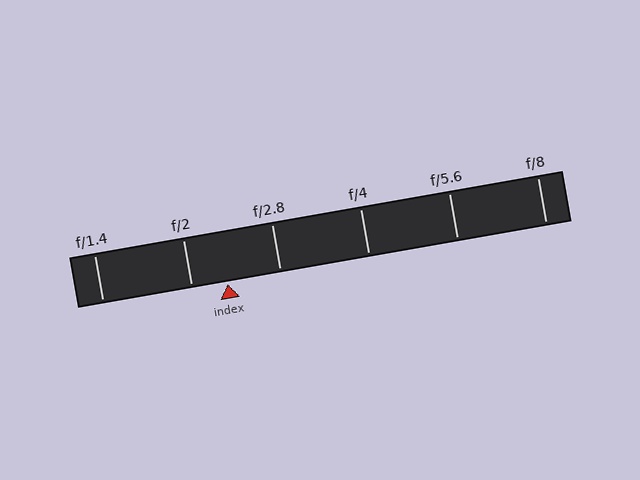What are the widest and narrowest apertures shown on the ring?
The widest aperture shown is f/1.4 and the narrowest is f/8.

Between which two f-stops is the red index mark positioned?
The index mark is between f/2 and f/2.8.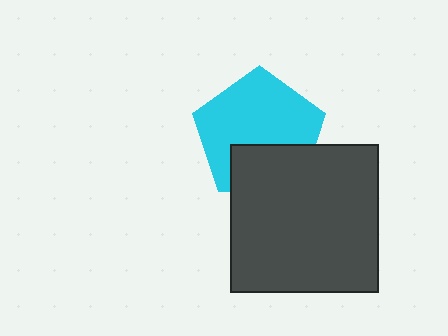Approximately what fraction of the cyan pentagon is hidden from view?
Roughly 32% of the cyan pentagon is hidden behind the dark gray square.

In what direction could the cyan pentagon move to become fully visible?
The cyan pentagon could move up. That would shift it out from behind the dark gray square entirely.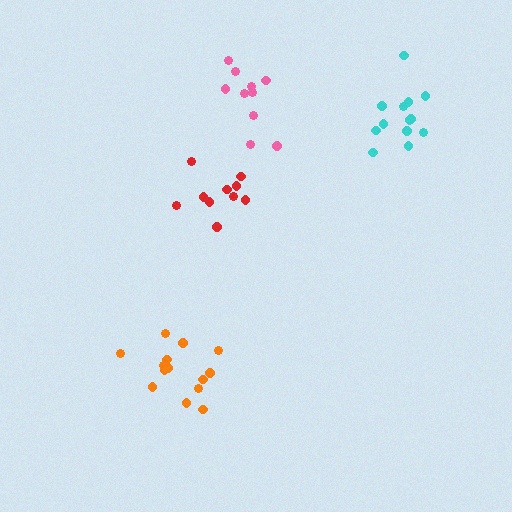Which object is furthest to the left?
The orange cluster is leftmost.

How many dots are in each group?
Group 1: 10 dots, Group 2: 14 dots, Group 3: 13 dots, Group 4: 10 dots (47 total).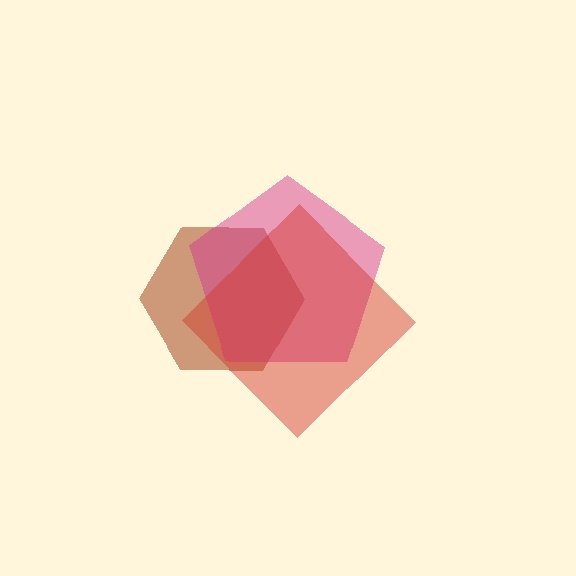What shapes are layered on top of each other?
The layered shapes are: a brown hexagon, a magenta pentagon, a red diamond.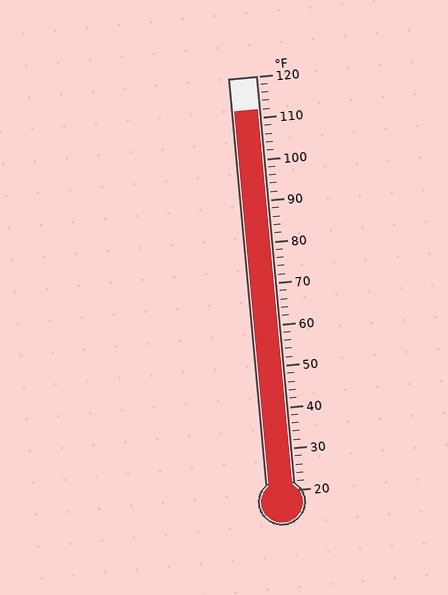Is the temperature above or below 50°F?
The temperature is above 50°F.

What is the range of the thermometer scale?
The thermometer scale ranges from 20°F to 120°F.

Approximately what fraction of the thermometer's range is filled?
The thermometer is filled to approximately 90% of its range.